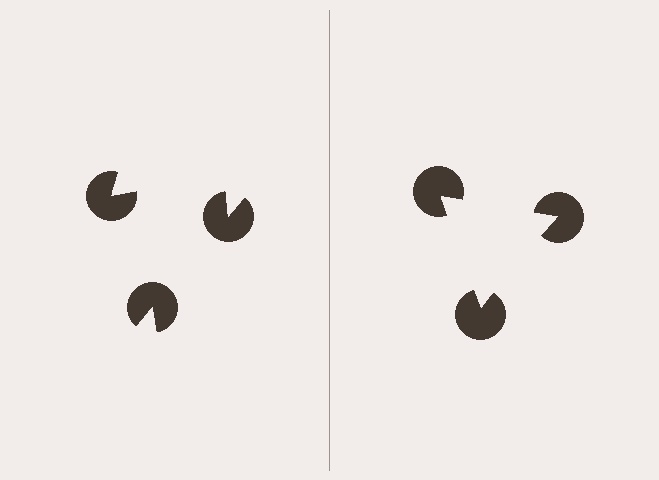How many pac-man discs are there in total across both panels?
6 — 3 on each side.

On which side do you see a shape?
An illusory triangle appears on the right side. On the left side the wedge cuts are rotated, so no coherent shape forms.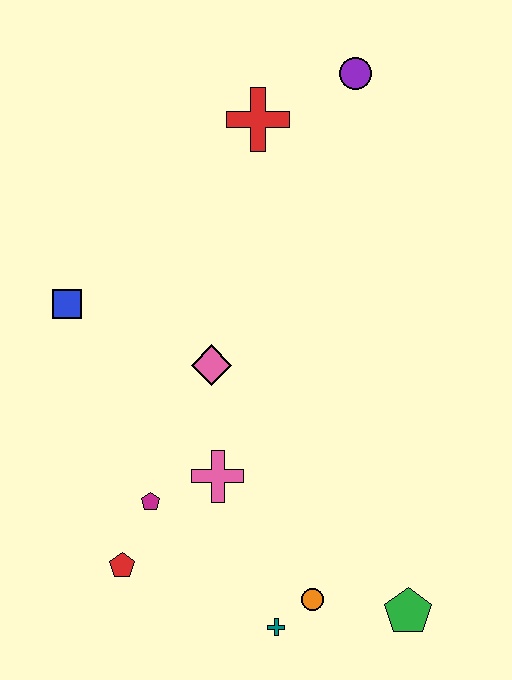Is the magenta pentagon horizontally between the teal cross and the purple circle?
No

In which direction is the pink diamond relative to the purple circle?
The pink diamond is below the purple circle.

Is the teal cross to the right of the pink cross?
Yes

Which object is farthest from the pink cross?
The purple circle is farthest from the pink cross.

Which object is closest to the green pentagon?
The orange circle is closest to the green pentagon.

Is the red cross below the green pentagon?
No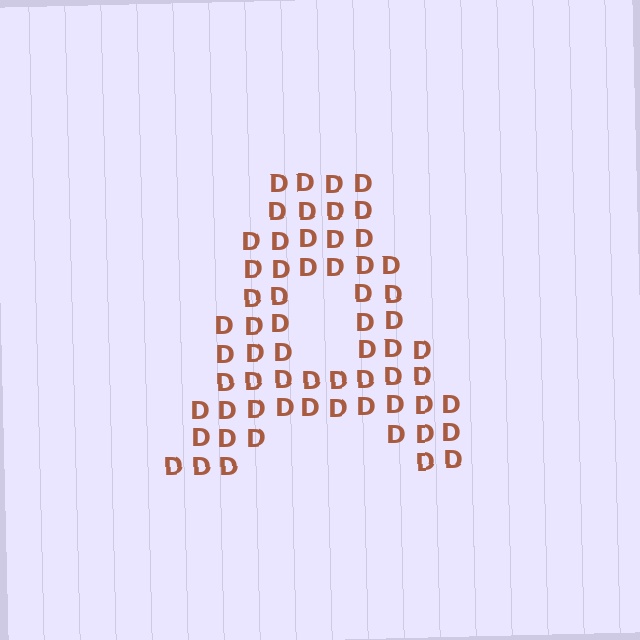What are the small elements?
The small elements are letter D's.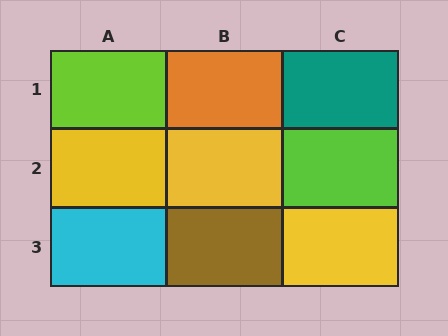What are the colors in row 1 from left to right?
Lime, orange, teal.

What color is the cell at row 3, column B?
Brown.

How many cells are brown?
1 cell is brown.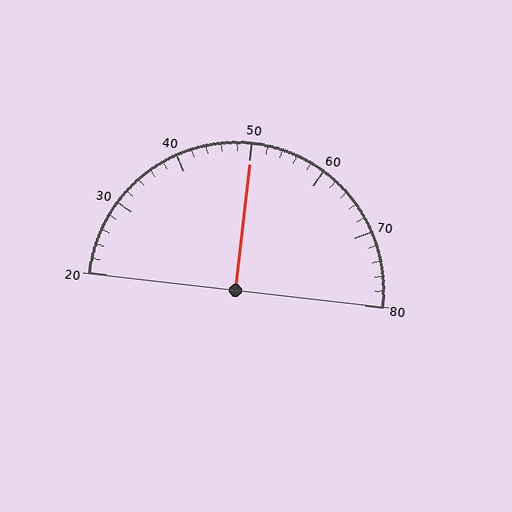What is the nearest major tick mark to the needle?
The nearest major tick mark is 50.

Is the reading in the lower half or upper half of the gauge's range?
The reading is in the upper half of the range (20 to 80).